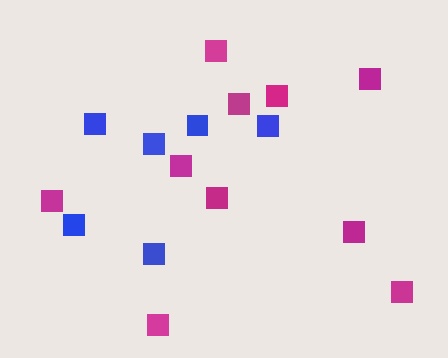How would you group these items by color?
There are 2 groups: one group of blue squares (6) and one group of magenta squares (10).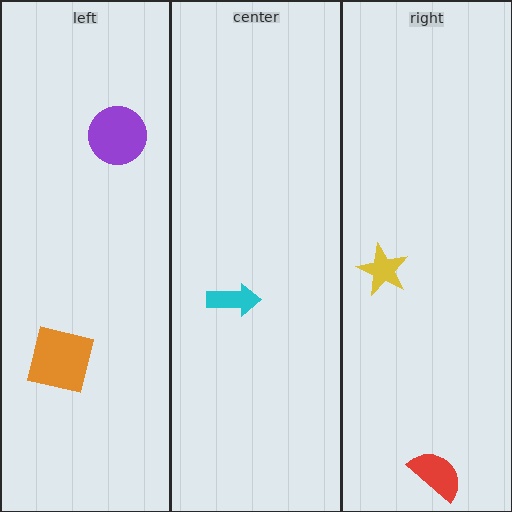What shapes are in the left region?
The orange square, the purple circle.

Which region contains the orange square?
The left region.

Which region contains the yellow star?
The right region.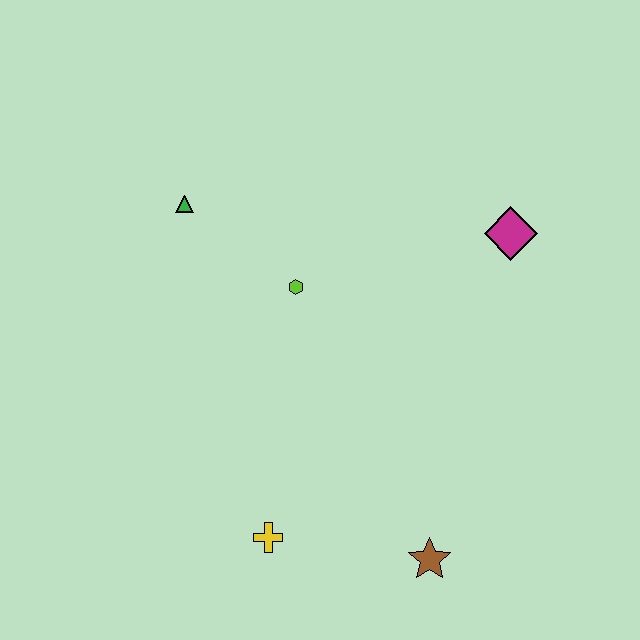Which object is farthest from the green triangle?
The brown star is farthest from the green triangle.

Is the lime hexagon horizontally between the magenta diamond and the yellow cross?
Yes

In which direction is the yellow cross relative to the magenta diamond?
The yellow cross is below the magenta diamond.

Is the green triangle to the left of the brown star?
Yes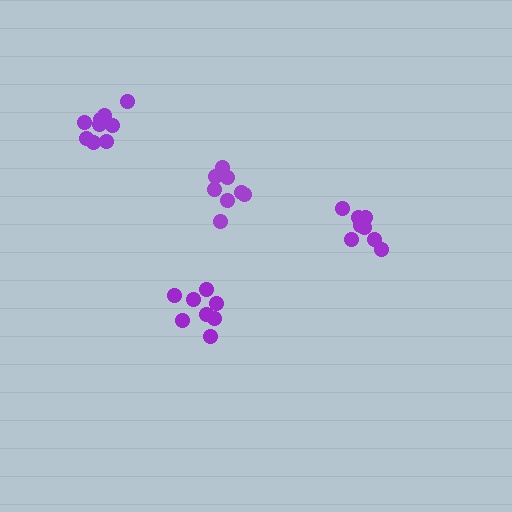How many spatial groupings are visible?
There are 4 spatial groupings.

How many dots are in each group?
Group 1: 8 dots, Group 2: 9 dots, Group 3: 8 dots, Group 4: 9 dots (34 total).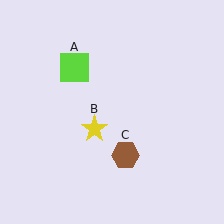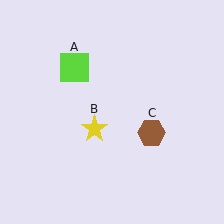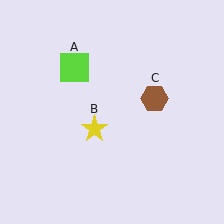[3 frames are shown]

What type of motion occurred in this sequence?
The brown hexagon (object C) rotated counterclockwise around the center of the scene.